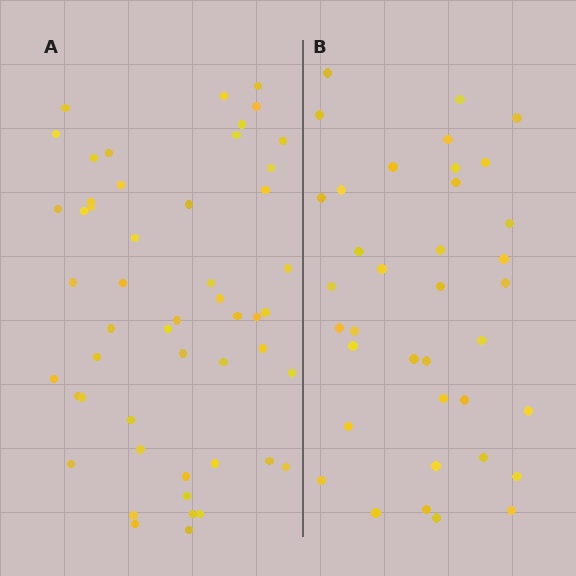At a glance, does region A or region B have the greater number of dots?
Region A (the left region) has more dots.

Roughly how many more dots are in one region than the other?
Region A has approximately 15 more dots than region B.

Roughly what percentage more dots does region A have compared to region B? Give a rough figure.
About 40% more.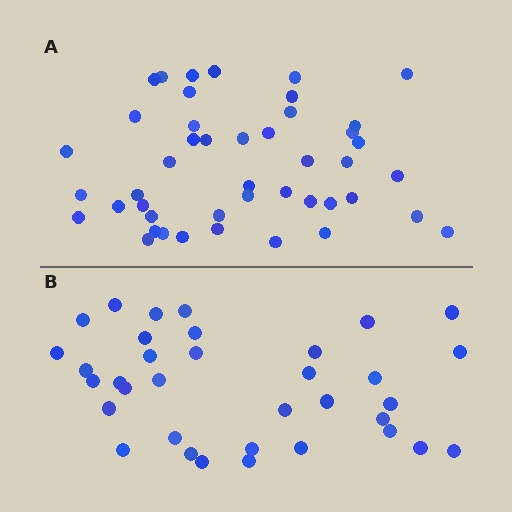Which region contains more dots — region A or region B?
Region A (the top region) has more dots.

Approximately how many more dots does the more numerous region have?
Region A has roughly 10 or so more dots than region B.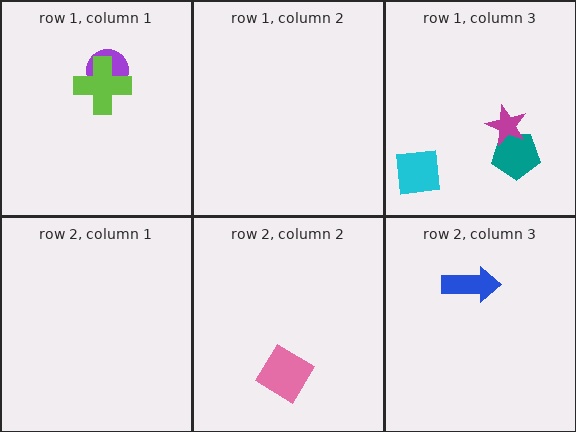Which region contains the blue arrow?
The row 2, column 3 region.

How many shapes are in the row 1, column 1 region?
2.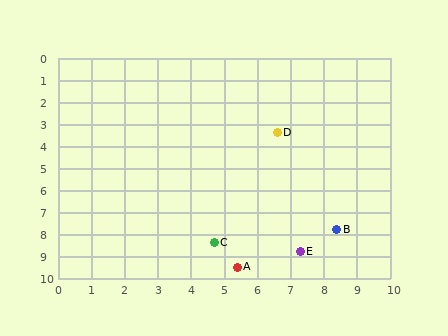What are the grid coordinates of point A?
Point A is at approximately (5.4, 9.5).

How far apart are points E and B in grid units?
Points E and B are about 1.5 grid units apart.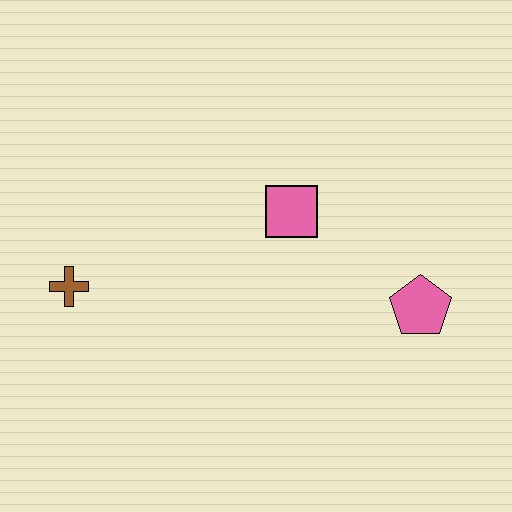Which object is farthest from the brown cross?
The pink pentagon is farthest from the brown cross.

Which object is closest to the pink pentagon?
The pink square is closest to the pink pentagon.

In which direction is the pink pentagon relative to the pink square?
The pink pentagon is to the right of the pink square.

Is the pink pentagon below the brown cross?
Yes